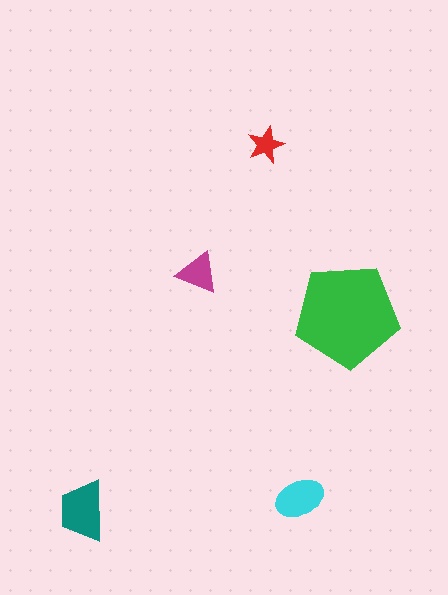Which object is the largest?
The green pentagon.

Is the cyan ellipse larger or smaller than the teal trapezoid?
Smaller.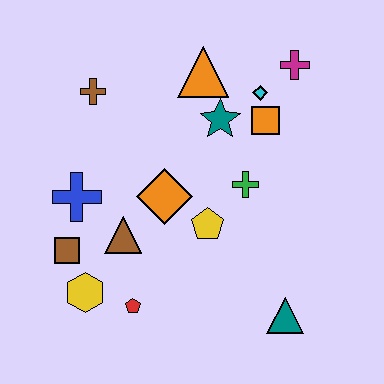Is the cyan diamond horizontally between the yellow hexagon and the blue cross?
No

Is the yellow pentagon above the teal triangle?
Yes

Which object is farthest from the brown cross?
The teal triangle is farthest from the brown cross.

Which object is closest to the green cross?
The yellow pentagon is closest to the green cross.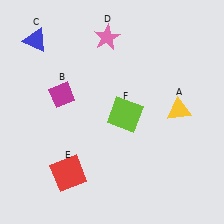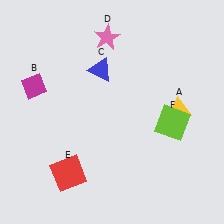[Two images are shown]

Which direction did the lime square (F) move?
The lime square (F) moved right.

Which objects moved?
The objects that moved are: the magenta diamond (B), the blue triangle (C), the lime square (F).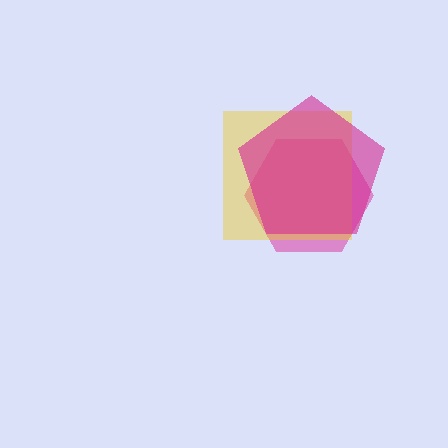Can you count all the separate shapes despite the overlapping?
Yes, there are 3 separate shapes.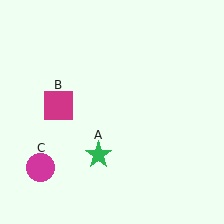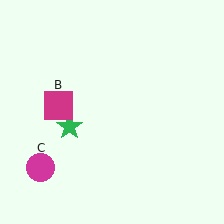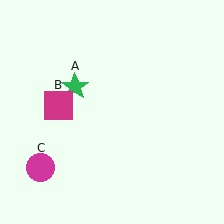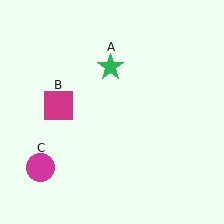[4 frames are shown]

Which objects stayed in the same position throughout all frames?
Magenta square (object B) and magenta circle (object C) remained stationary.